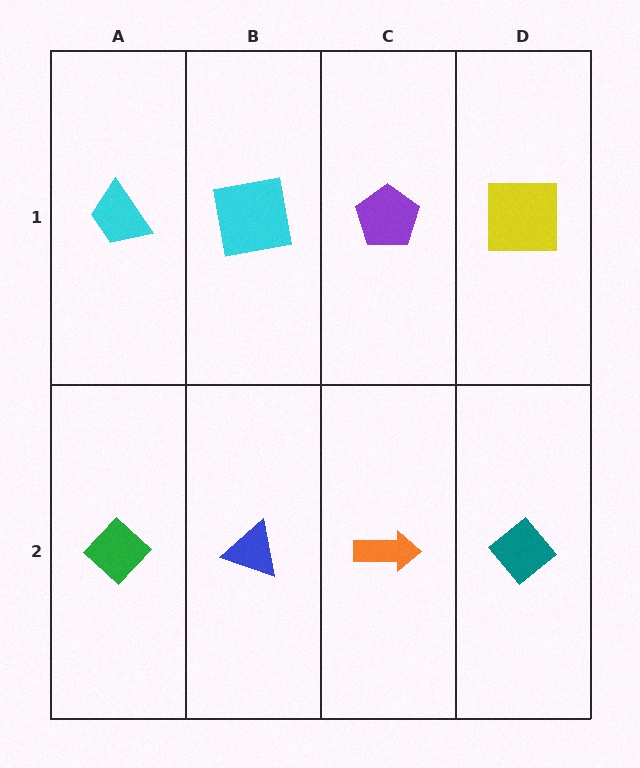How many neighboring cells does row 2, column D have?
2.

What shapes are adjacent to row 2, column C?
A purple pentagon (row 1, column C), a blue triangle (row 2, column B), a teal diamond (row 2, column D).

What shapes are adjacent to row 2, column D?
A yellow square (row 1, column D), an orange arrow (row 2, column C).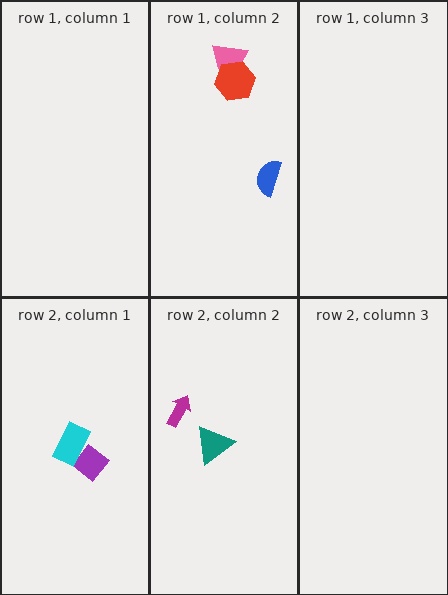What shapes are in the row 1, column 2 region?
The pink trapezoid, the red hexagon, the blue semicircle.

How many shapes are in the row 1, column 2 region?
3.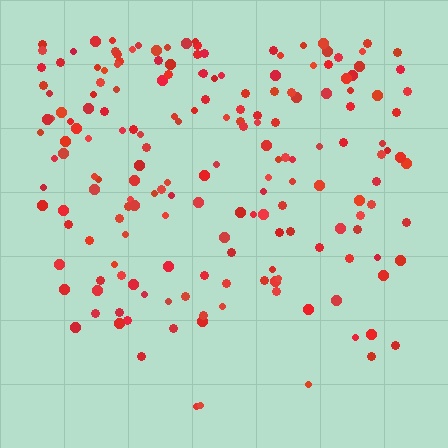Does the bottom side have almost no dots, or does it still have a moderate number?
Still a moderate number, just noticeably fewer than the top.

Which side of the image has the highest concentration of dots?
The top.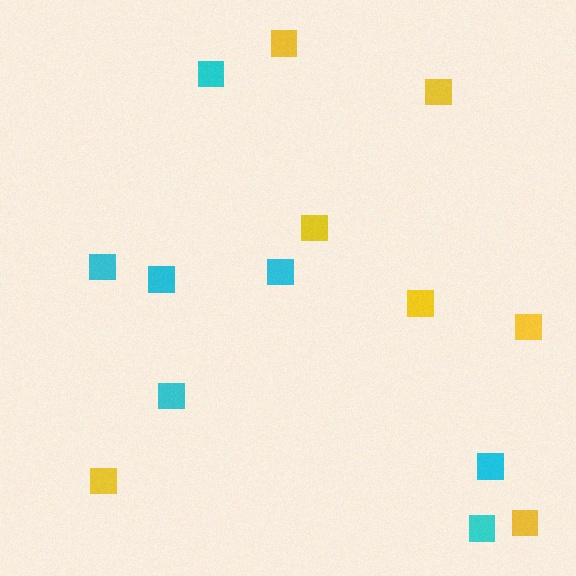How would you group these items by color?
There are 2 groups: one group of cyan squares (7) and one group of yellow squares (7).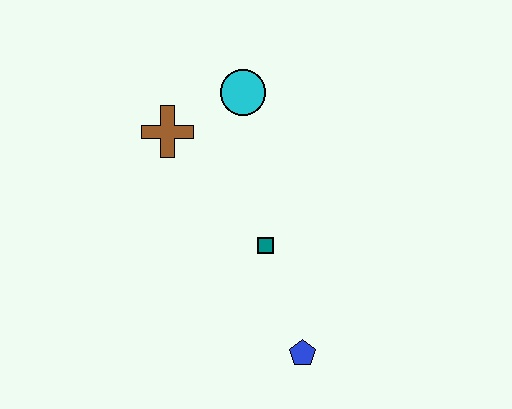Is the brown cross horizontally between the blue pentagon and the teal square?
No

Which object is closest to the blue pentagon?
The teal square is closest to the blue pentagon.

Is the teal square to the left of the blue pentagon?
Yes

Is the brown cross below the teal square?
No